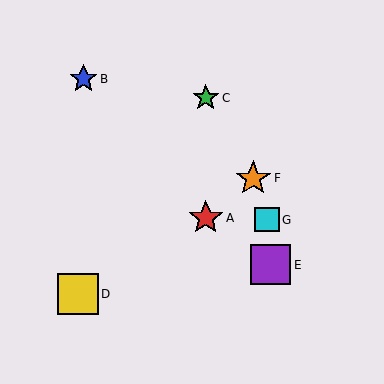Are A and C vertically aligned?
Yes, both are at x≈206.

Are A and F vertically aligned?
No, A is at x≈206 and F is at x≈253.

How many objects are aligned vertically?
2 objects (A, C) are aligned vertically.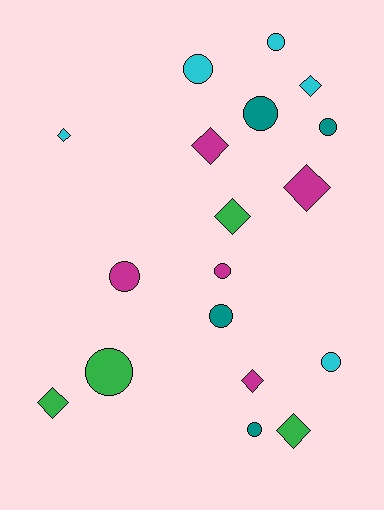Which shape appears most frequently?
Circle, with 10 objects.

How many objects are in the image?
There are 18 objects.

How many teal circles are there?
There are 4 teal circles.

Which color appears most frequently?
Cyan, with 5 objects.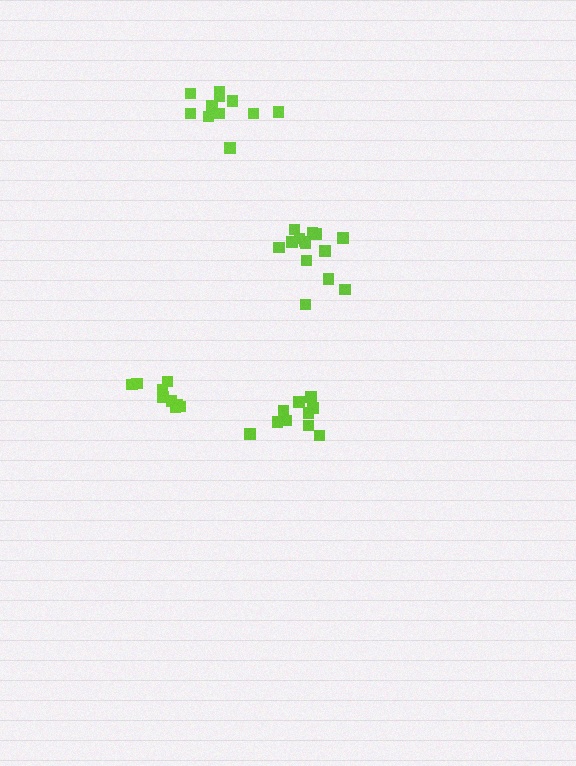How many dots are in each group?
Group 1: 11 dots, Group 2: 10 dots, Group 3: 9 dots, Group 4: 14 dots (44 total).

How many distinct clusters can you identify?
There are 4 distinct clusters.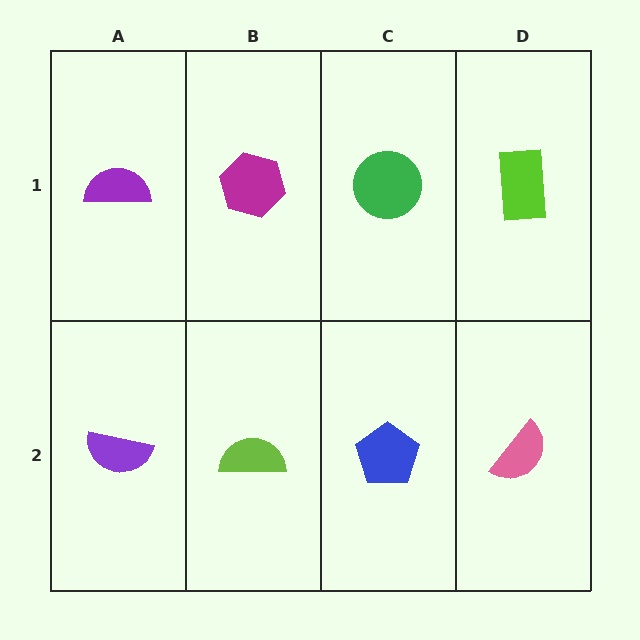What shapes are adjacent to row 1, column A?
A purple semicircle (row 2, column A), a magenta hexagon (row 1, column B).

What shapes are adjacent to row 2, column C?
A green circle (row 1, column C), a lime semicircle (row 2, column B), a pink semicircle (row 2, column D).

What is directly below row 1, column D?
A pink semicircle.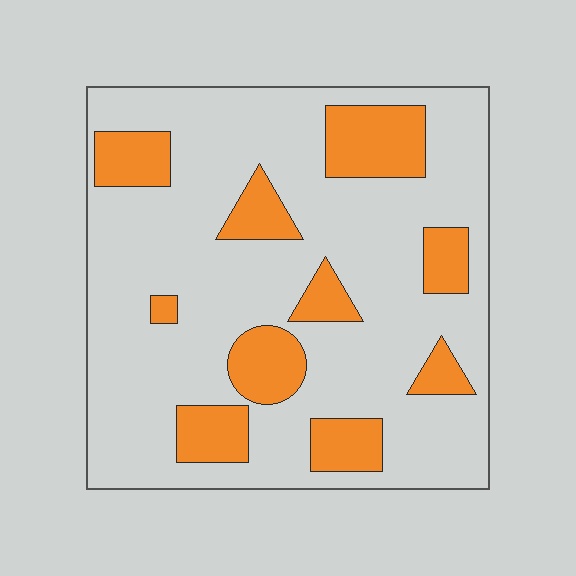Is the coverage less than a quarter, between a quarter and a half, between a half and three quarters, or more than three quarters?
Less than a quarter.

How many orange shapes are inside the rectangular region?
10.